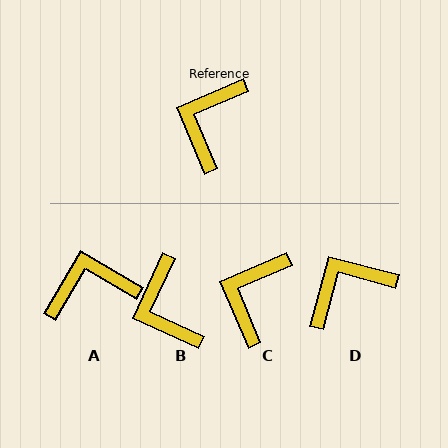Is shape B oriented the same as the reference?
No, it is off by about 43 degrees.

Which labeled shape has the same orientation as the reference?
C.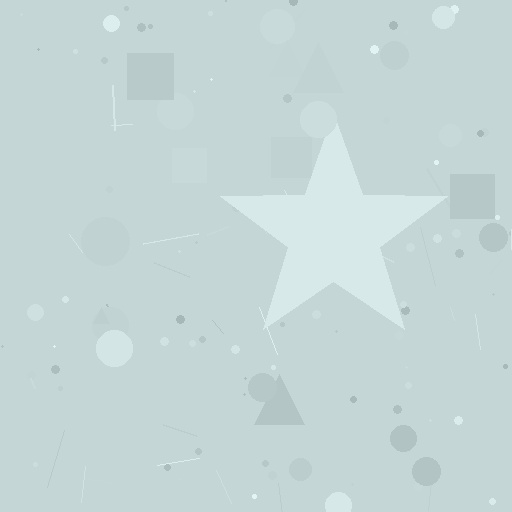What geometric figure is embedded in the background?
A star is embedded in the background.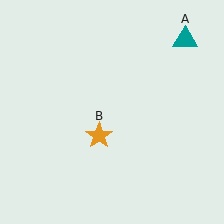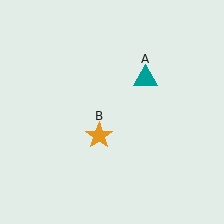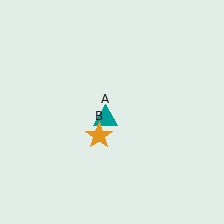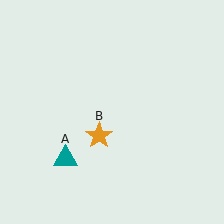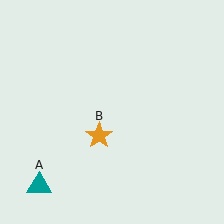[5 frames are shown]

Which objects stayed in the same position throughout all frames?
Orange star (object B) remained stationary.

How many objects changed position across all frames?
1 object changed position: teal triangle (object A).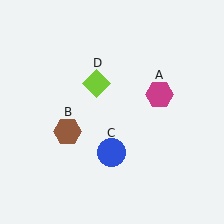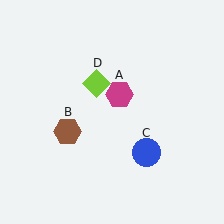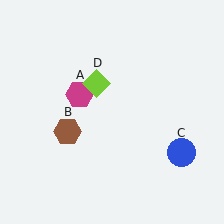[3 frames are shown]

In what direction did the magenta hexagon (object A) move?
The magenta hexagon (object A) moved left.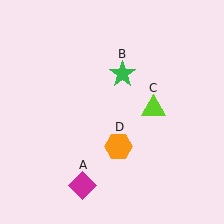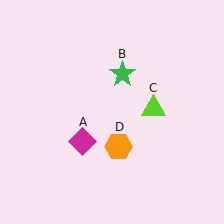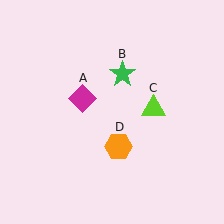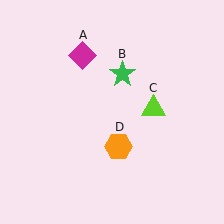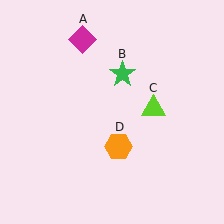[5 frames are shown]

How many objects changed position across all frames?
1 object changed position: magenta diamond (object A).